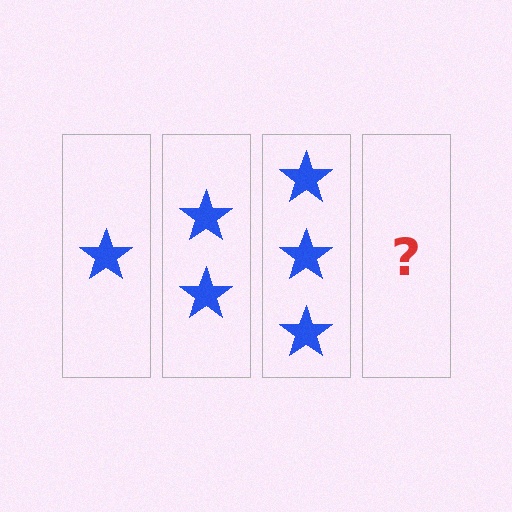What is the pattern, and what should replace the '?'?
The pattern is that each step adds one more star. The '?' should be 4 stars.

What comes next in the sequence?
The next element should be 4 stars.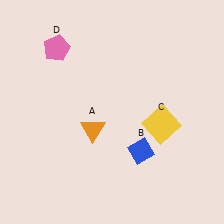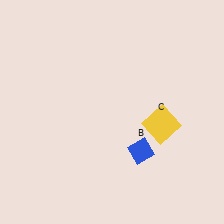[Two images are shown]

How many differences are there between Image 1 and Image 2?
There are 2 differences between the two images.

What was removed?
The pink pentagon (D), the orange triangle (A) were removed in Image 2.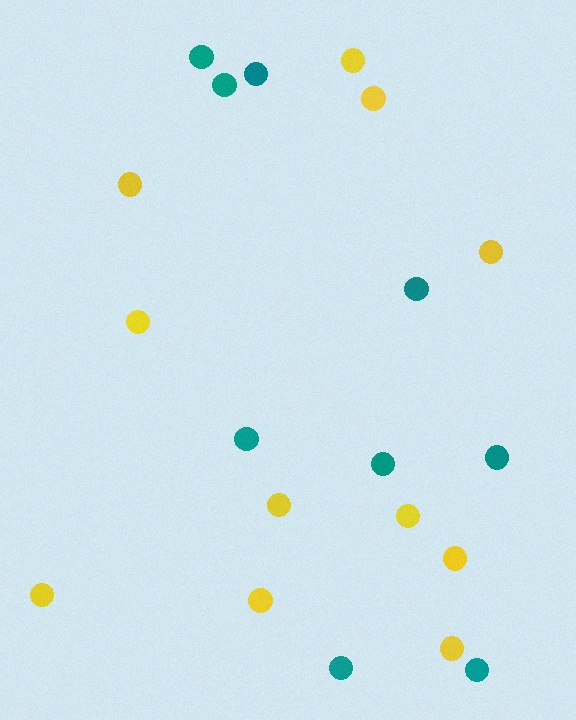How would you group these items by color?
There are 2 groups: one group of teal circles (9) and one group of yellow circles (11).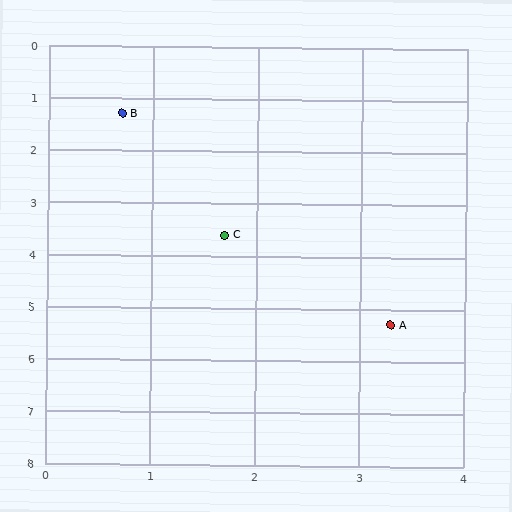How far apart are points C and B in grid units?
Points C and B are about 2.5 grid units apart.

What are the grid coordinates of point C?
Point C is at approximately (1.7, 3.6).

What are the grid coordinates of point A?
Point A is at approximately (3.3, 5.3).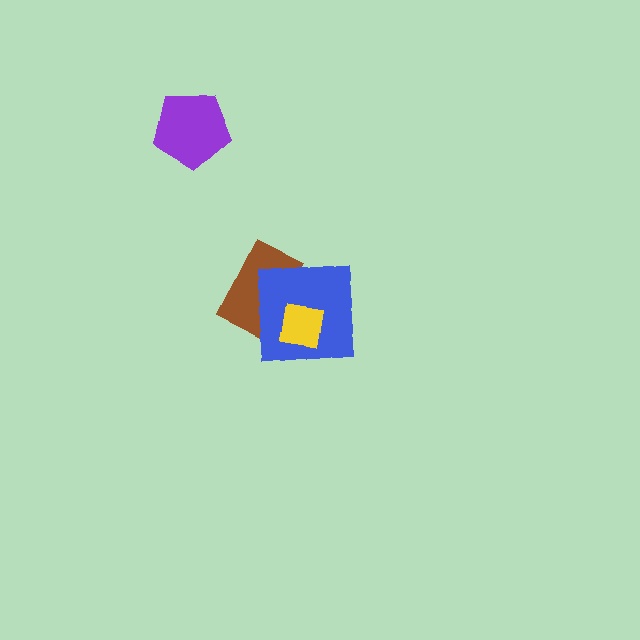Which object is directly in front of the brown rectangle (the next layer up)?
The blue square is directly in front of the brown rectangle.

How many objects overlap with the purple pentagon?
0 objects overlap with the purple pentagon.